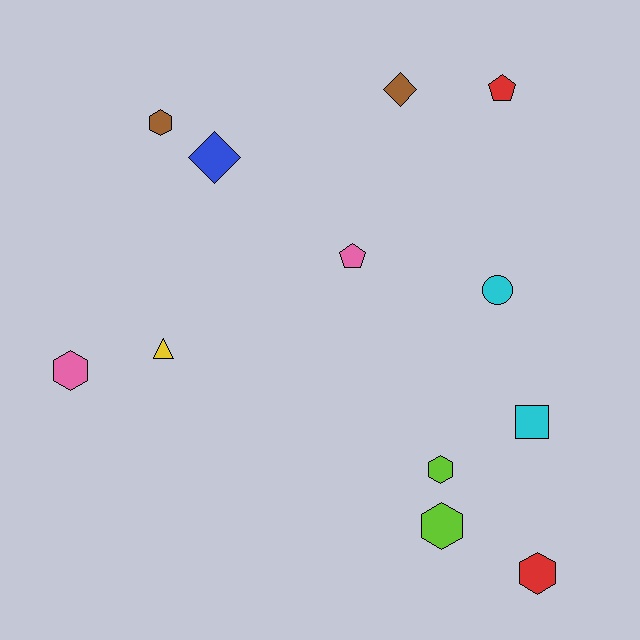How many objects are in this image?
There are 12 objects.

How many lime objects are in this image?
There are 2 lime objects.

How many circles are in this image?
There is 1 circle.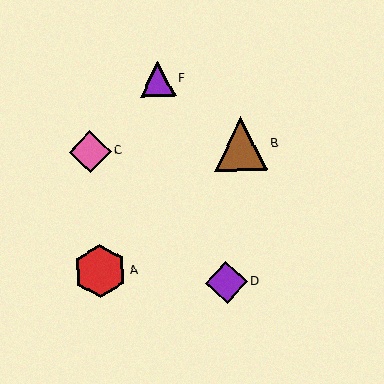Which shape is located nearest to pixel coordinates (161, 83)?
The purple triangle (labeled F) at (158, 79) is nearest to that location.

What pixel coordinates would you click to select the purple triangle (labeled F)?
Click at (158, 79) to select the purple triangle F.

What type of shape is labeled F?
Shape F is a purple triangle.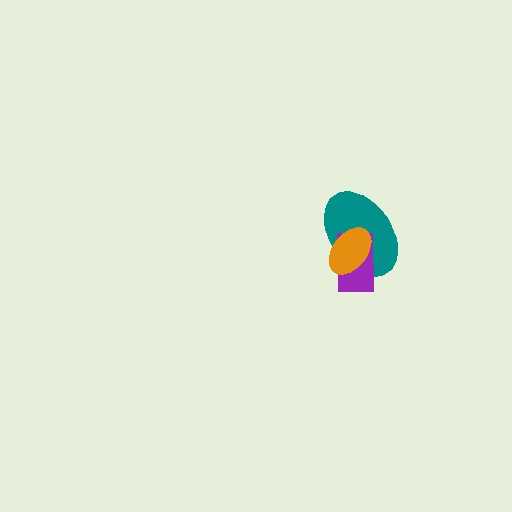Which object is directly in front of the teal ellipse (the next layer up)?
The purple rectangle is directly in front of the teal ellipse.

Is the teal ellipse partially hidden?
Yes, it is partially covered by another shape.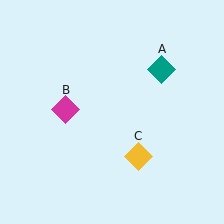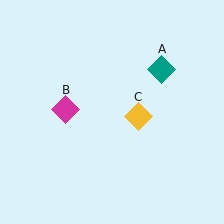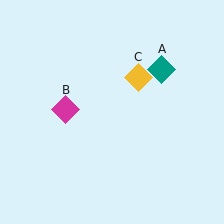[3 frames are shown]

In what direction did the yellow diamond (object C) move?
The yellow diamond (object C) moved up.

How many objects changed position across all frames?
1 object changed position: yellow diamond (object C).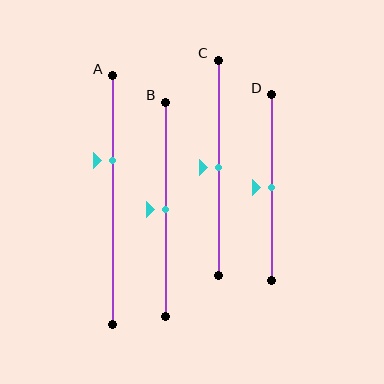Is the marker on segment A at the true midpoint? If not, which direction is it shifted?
No, the marker on segment A is shifted upward by about 16% of the segment length.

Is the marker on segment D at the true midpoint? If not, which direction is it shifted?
Yes, the marker on segment D is at the true midpoint.